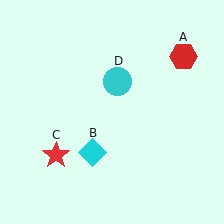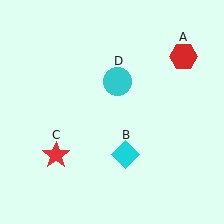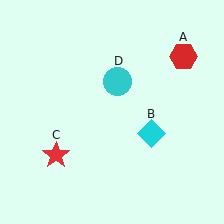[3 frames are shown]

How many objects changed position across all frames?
1 object changed position: cyan diamond (object B).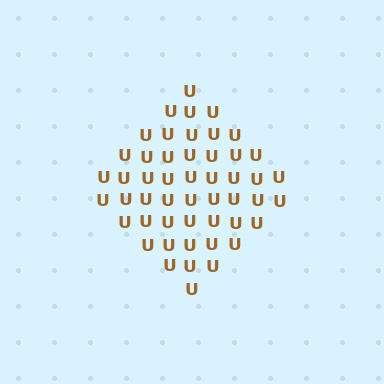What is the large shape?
The large shape is a diamond.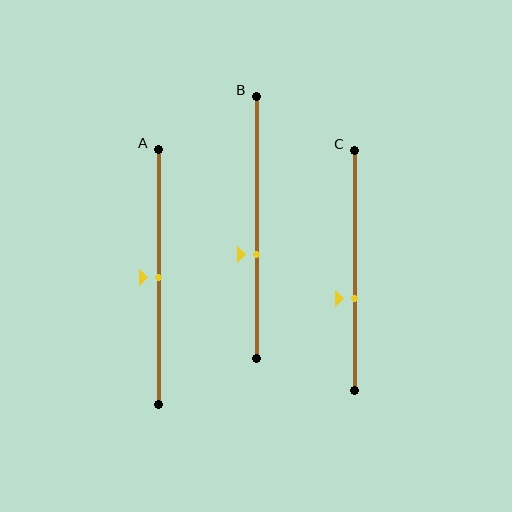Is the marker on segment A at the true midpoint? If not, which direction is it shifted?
Yes, the marker on segment A is at the true midpoint.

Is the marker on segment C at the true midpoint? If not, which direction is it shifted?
No, the marker on segment C is shifted downward by about 12% of the segment length.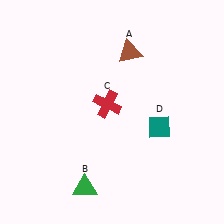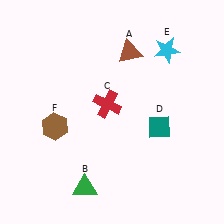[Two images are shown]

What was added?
A cyan star (E), a brown hexagon (F) were added in Image 2.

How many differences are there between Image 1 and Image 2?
There are 2 differences between the two images.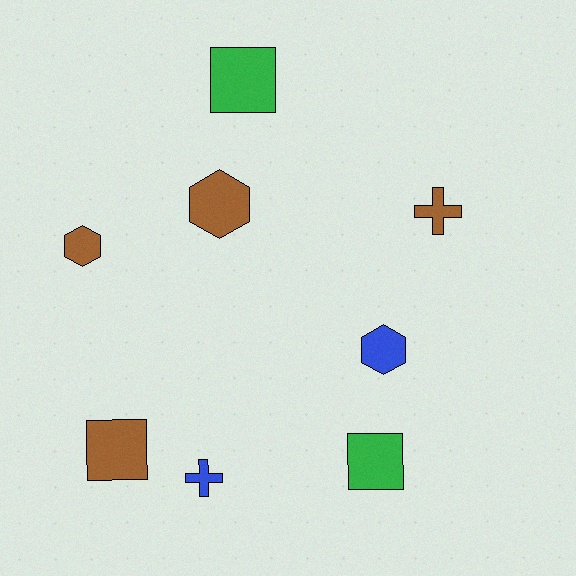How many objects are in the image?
There are 8 objects.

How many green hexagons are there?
There are no green hexagons.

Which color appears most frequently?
Brown, with 4 objects.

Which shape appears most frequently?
Square, with 3 objects.